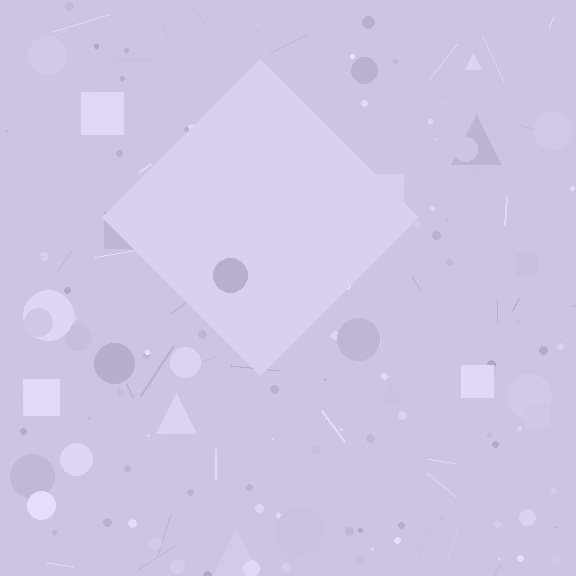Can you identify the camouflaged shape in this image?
The camouflaged shape is a diamond.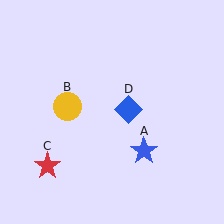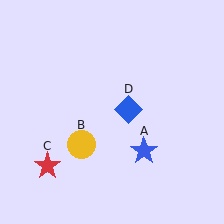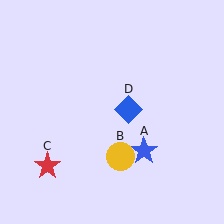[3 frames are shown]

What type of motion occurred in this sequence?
The yellow circle (object B) rotated counterclockwise around the center of the scene.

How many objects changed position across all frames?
1 object changed position: yellow circle (object B).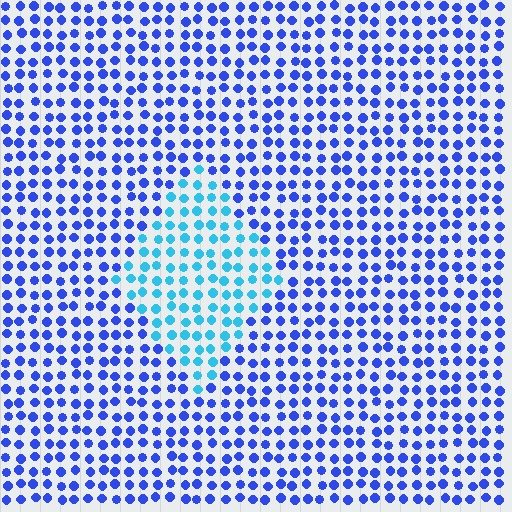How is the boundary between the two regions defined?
The boundary is defined purely by a slight shift in hue (about 39 degrees). Spacing, size, and orientation are identical on both sides.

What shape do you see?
I see a diamond.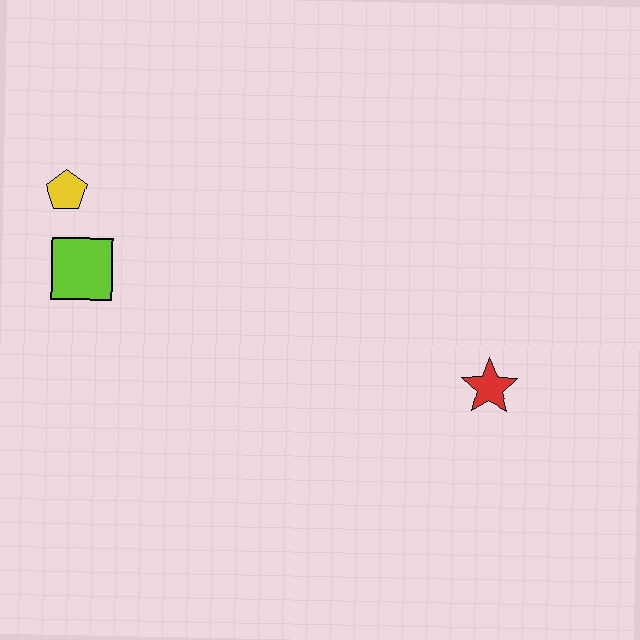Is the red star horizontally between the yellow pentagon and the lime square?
No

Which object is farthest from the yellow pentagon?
The red star is farthest from the yellow pentagon.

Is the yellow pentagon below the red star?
No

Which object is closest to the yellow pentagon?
The lime square is closest to the yellow pentagon.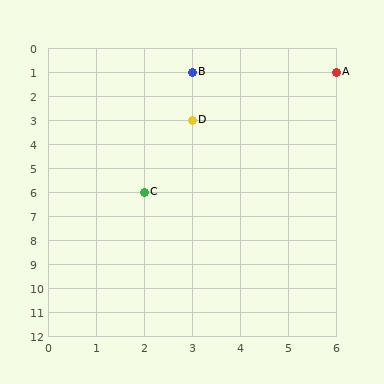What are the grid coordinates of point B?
Point B is at grid coordinates (3, 1).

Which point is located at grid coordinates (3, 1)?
Point B is at (3, 1).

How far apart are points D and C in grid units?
Points D and C are 1 column and 3 rows apart (about 3.2 grid units diagonally).